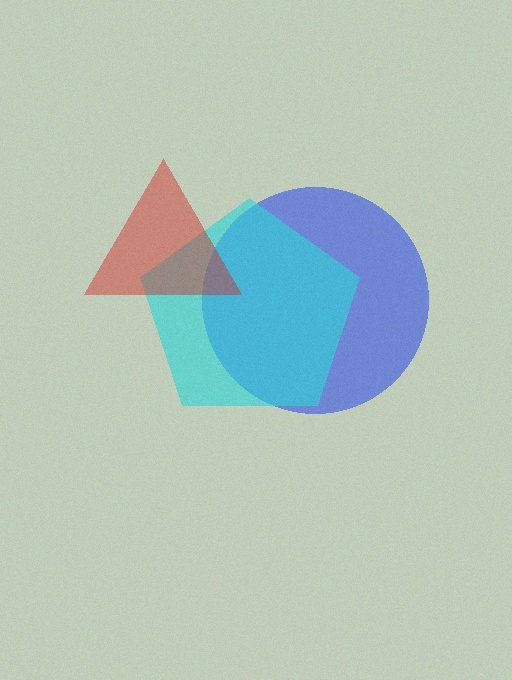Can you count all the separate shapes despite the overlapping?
Yes, there are 3 separate shapes.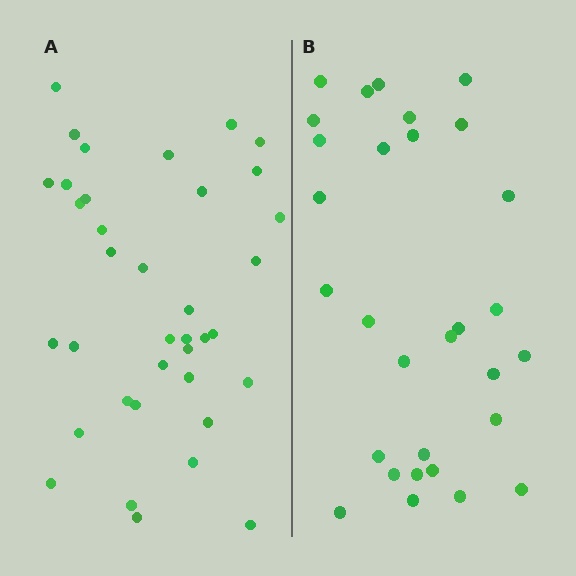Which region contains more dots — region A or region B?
Region A (the left region) has more dots.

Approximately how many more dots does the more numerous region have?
Region A has roughly 8 or so more dots than region B.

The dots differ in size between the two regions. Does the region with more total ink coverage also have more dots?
No. Region B has more total ink coverage because its dots are larger, but region A actually contains more individual dots. Total area can be misleading — the number of items is what matters here.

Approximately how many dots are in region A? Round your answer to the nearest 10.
About 40 dots. (The exact count is 37, which rounds to 40.)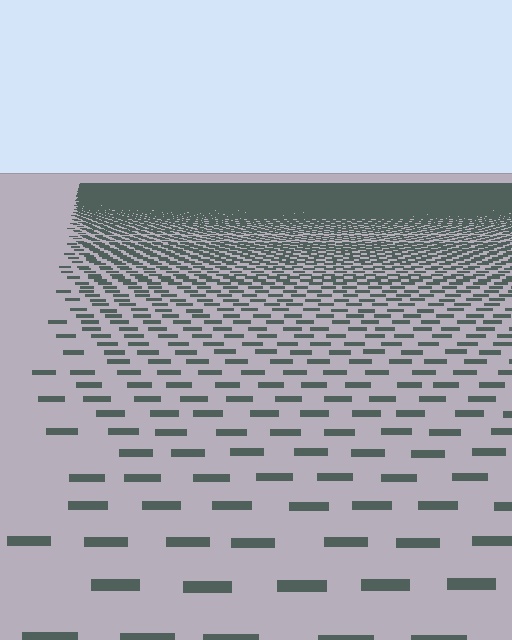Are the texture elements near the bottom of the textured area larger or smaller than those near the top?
Larger. Near the bottom, elements are closer to the viewer and appear at a bigger on-screen size.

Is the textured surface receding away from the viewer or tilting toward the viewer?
The surface is receding away from the viewer. Texture elements get smaller and denser toward the top.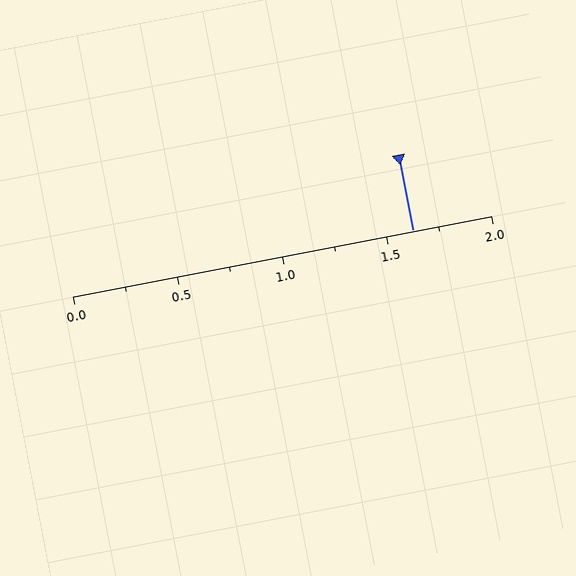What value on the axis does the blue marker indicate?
The marker indicates approximately 1.62.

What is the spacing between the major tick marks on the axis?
The major ticks are spaced 0.5 apart.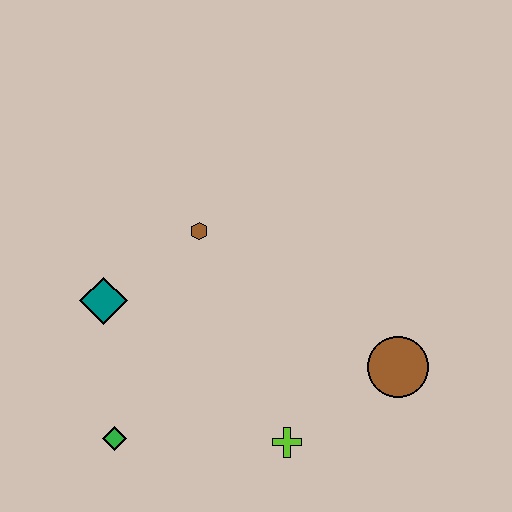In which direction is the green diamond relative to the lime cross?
The green diamond is to the left of the lime cross.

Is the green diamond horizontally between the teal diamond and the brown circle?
Yes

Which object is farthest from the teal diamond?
The brown circle is farthest from the teal diamond.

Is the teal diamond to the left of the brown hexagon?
Yes